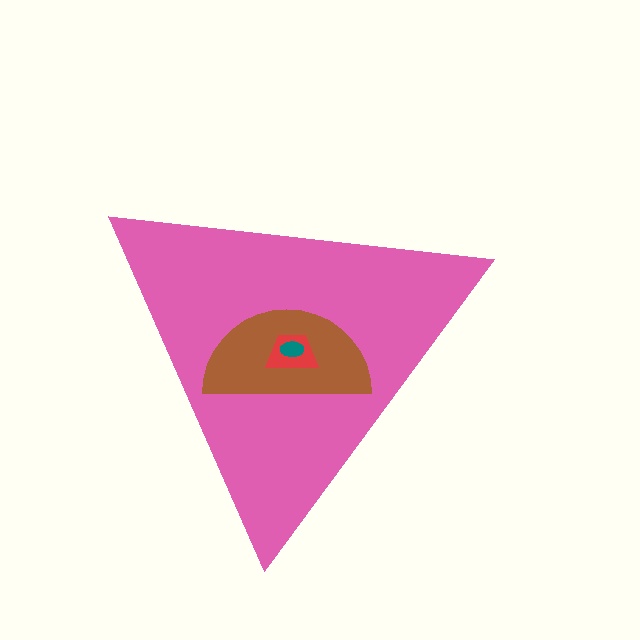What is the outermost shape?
The pink triangle.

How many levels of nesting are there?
4.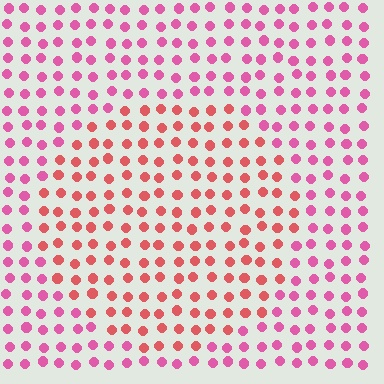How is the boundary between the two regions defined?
The boundary is defined purely by a slight shift in hue (about 33 degrees). Spacing, size, and orientation are identical on both sides.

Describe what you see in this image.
The image is filled with small pink elements in a uniform arrangement. A circle-shaped region is visible where the elements are tinted to a slightly different hue, forming a subtle color boundary.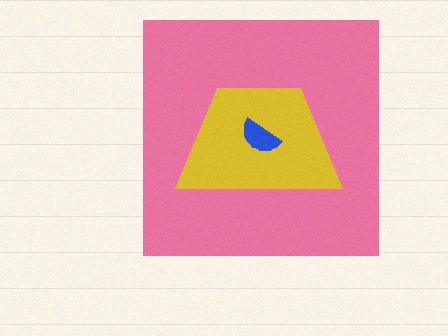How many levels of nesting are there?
3.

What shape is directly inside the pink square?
The yellow trapezoid.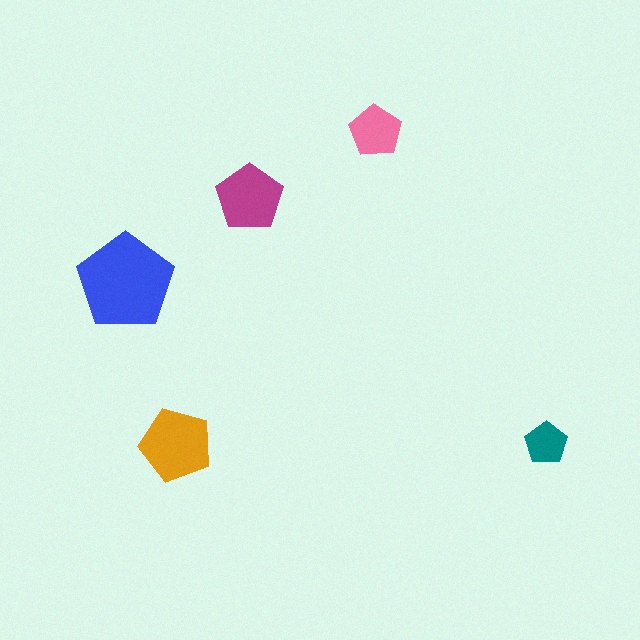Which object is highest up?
The pink pentagon is topmost.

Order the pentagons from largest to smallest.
the blue one, the orange one, the magenta one, the pink one, the teal one.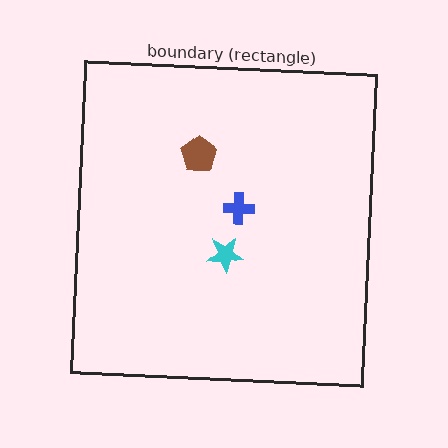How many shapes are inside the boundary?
3 inside, 0 outside.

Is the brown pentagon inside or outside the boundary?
Inside.